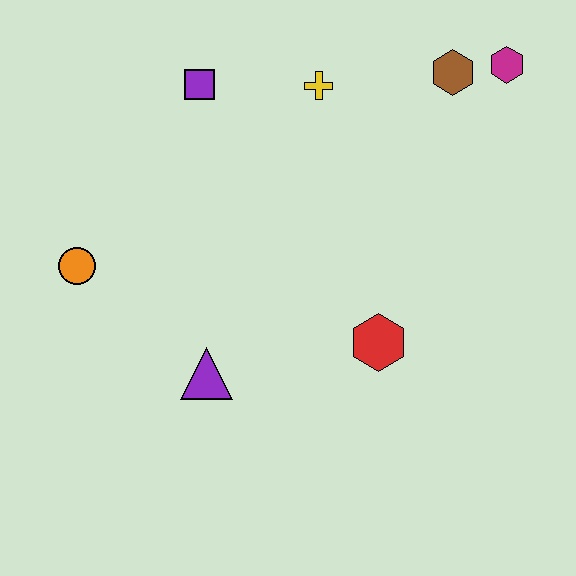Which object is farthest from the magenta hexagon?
The orange circle is farthest from the magenta hexagon.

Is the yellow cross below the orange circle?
No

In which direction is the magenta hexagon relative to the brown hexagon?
The magenta hexagon is to the right of the brown hexagon.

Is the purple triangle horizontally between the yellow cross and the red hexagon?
No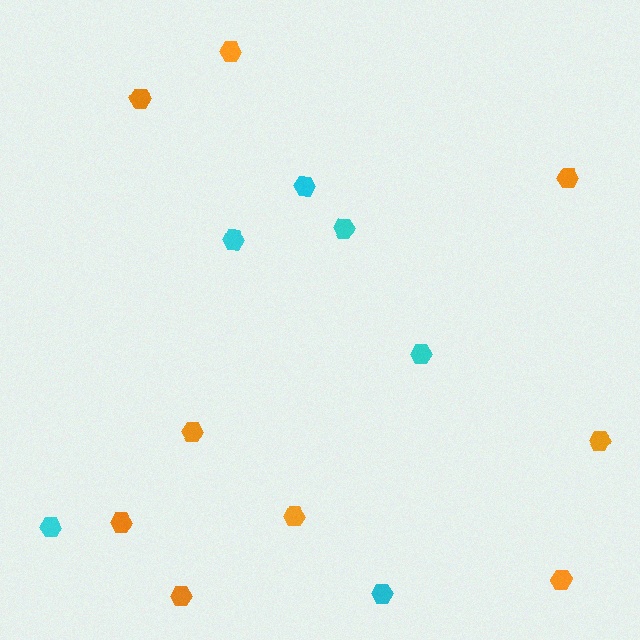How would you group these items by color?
There are 2 groups: one group of cyan hexagons (6) and one group of orange hexagons (9).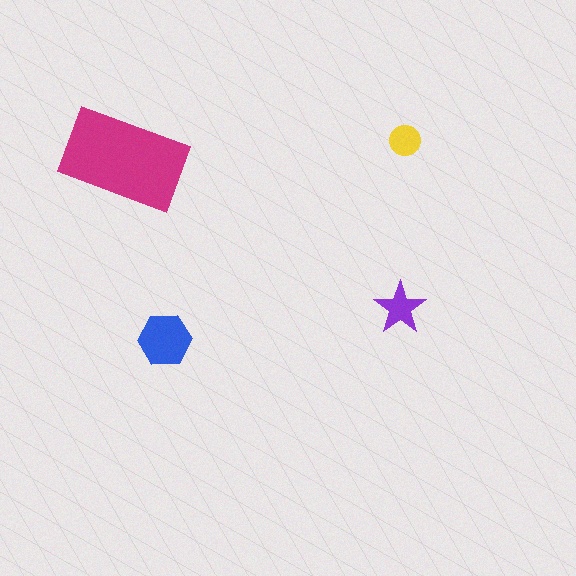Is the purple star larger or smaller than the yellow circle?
Larger.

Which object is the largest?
The magenta rectangle.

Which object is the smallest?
The yellow circle.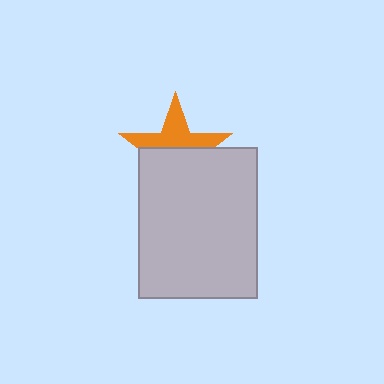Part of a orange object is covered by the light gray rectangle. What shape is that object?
It is a star.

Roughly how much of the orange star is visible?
About half of it is visible (roughly 46%).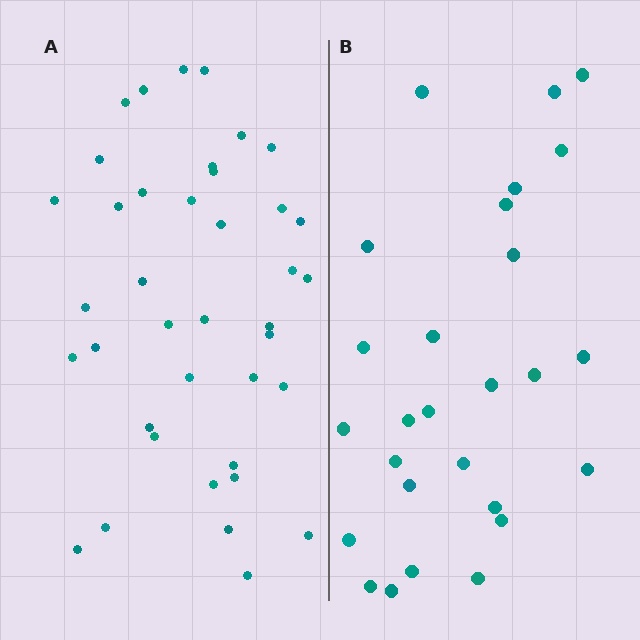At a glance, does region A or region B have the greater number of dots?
Region A (the left region) has more dots.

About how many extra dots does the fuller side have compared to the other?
Region A has roughly 12 or so more dots than region B.